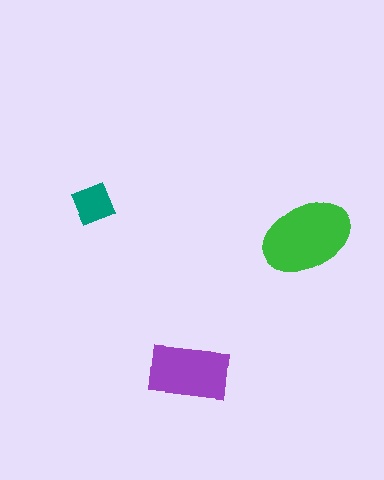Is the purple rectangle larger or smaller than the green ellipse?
Smaller.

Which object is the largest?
The green ellipse.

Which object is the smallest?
The teal square.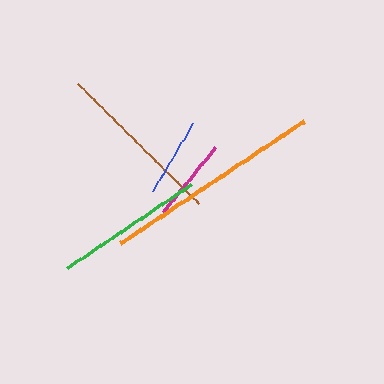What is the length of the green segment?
The green segment is approximately 151 pixels long.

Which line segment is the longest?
The orange line is the longest at approximately 220 pixels.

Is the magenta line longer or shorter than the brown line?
The brown line is longer than the magenta line.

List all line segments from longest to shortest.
From longest to shortest: orange, brown, green, magenta, blue.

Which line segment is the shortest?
The blue line is the shortest at approximately 79 pixels.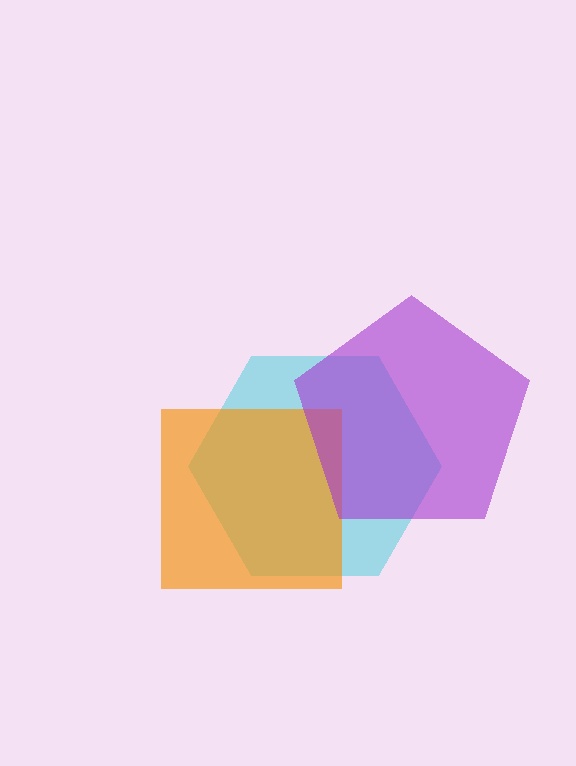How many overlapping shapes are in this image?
There are 3 overlapping shapes in the image.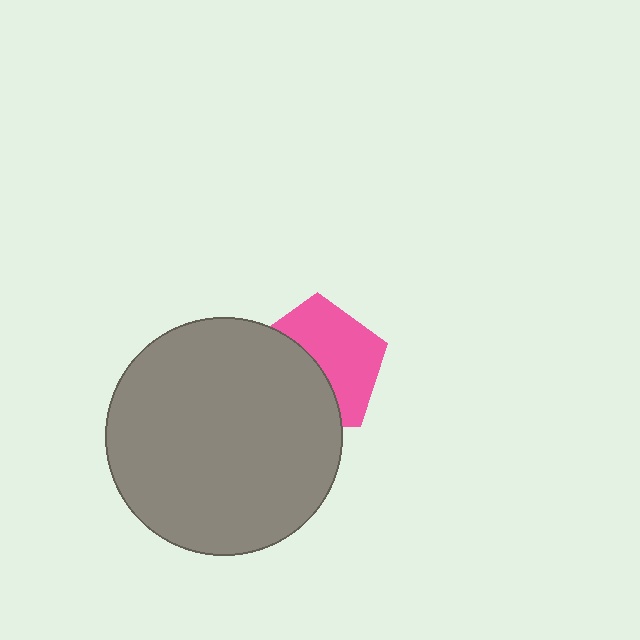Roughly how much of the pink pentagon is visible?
About half of it is visible (roughly 53%).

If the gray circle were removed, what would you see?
You would see the complete pink pentagon.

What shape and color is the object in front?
The object in front is a gray circle.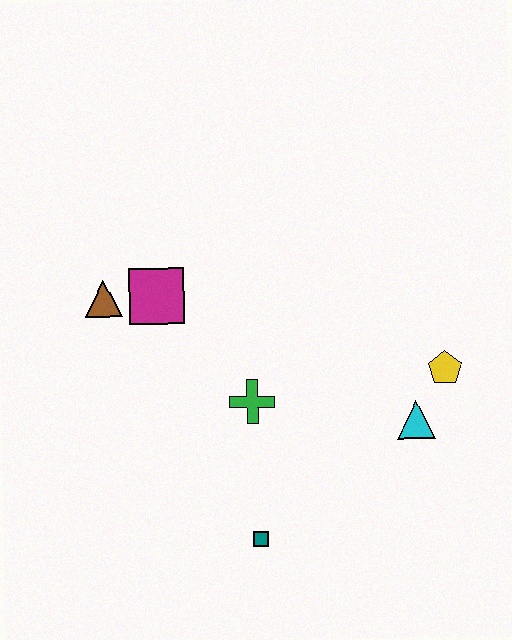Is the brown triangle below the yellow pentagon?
No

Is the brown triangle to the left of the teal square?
Yes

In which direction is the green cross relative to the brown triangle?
The green cross is to the right of the brown triangle.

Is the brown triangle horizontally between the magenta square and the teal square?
No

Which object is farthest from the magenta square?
The yellow pentagon is farthest from the magenta square.